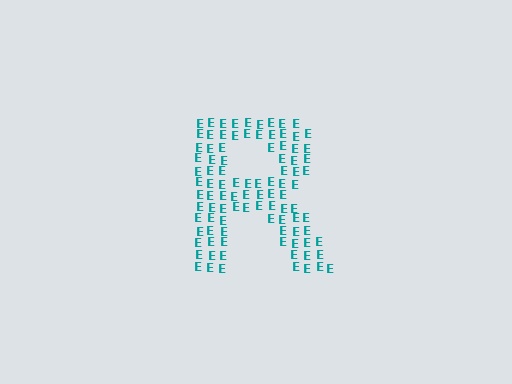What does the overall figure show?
The overall figure shows the letter R.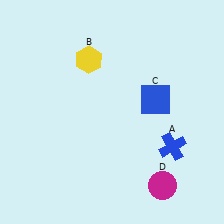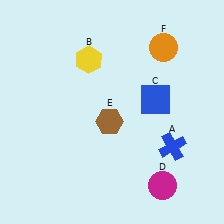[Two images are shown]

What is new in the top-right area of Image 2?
An orange circle (F) was added in the top-right area of Image 2.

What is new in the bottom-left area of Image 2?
A brown hexagon (E) was added in the bottom-left area of Image 2.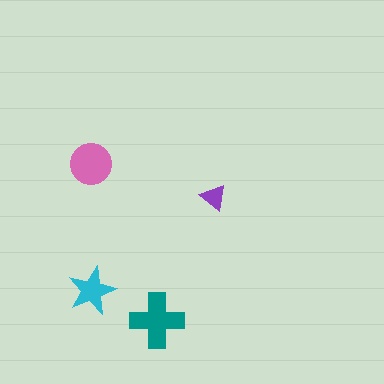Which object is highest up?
The pink circle is topmost.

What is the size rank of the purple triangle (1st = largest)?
4th.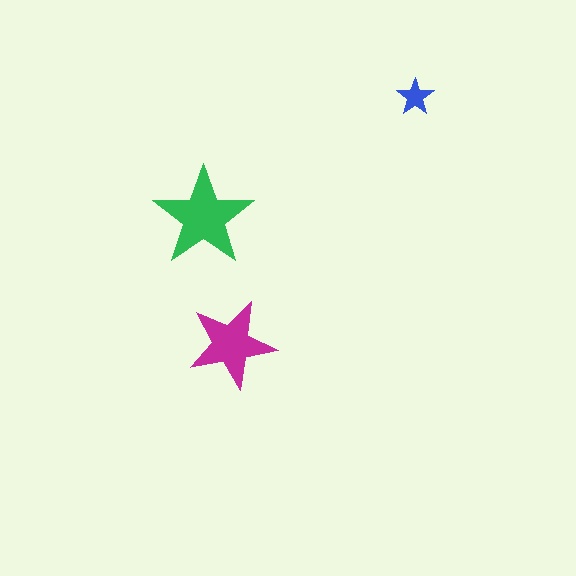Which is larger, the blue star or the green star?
The green one.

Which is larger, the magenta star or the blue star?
The magenta one.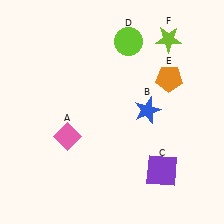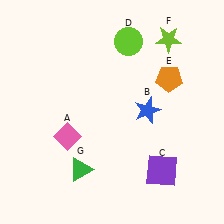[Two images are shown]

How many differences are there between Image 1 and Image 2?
There is 1 difference between the two images.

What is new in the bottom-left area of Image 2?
A green triangle (G) was added in the bottom-left area of Image 2.